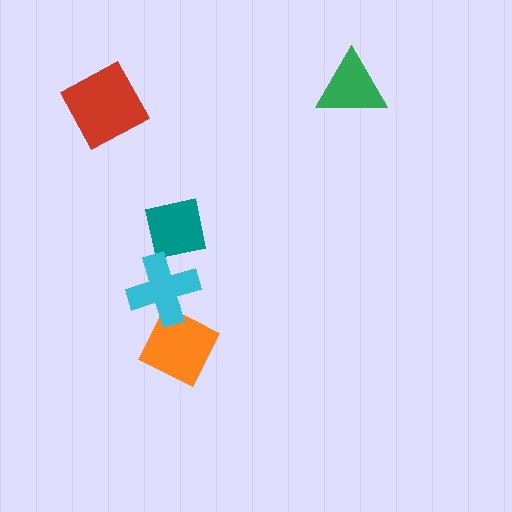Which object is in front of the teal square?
The cyan cross is in front of the teal square.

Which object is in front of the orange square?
The cyan cross is in front of the orange square.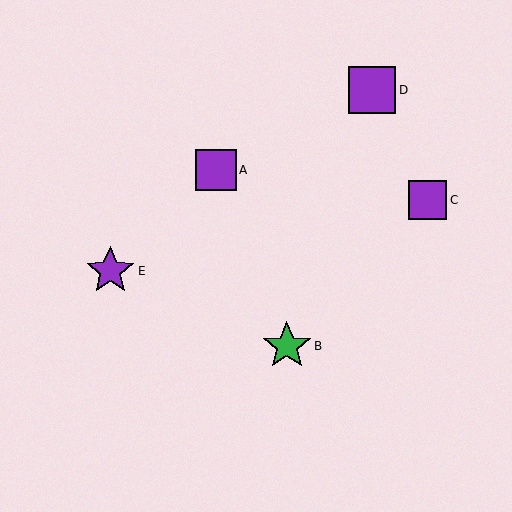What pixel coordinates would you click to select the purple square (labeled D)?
Click at (372, 90) to select the purple square D.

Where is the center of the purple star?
The center of the purple star is at (110, 271).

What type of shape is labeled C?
Shape C is a purple square.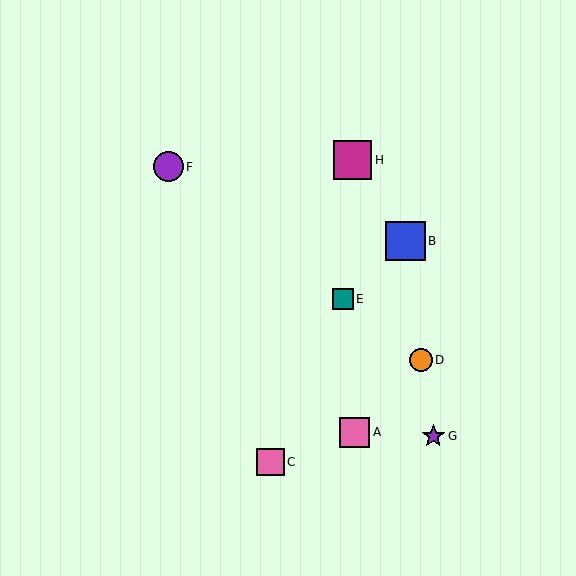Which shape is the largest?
The blue square (labeled B) is the largest.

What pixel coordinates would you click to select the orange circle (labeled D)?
Click at (421, 360) to select the orange circle D.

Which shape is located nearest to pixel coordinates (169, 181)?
The purple circle (labeled F) at (169, 167) is nearest to that location.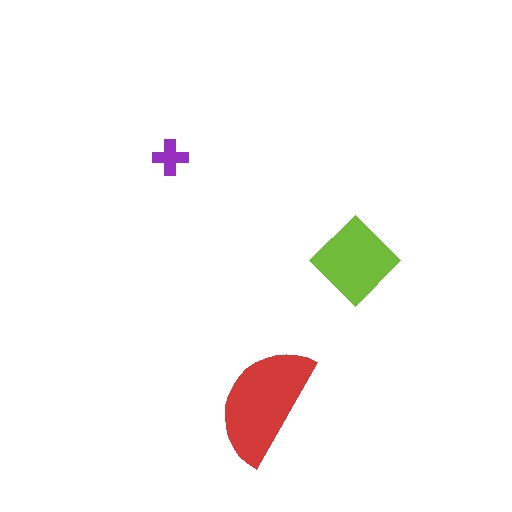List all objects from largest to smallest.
The red semicircle, the lime diamond, the purple cross.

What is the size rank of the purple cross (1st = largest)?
3rd.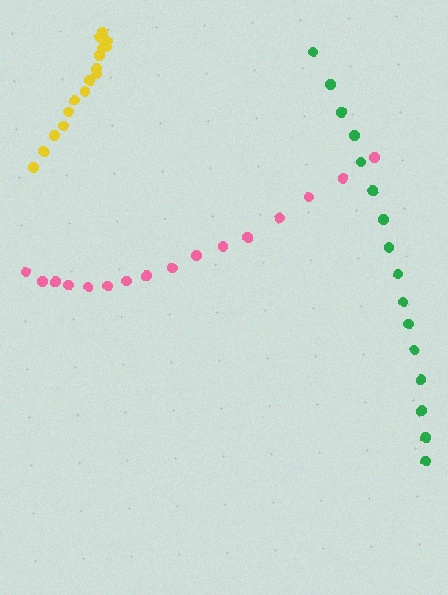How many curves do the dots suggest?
There are 3 distinct paths.